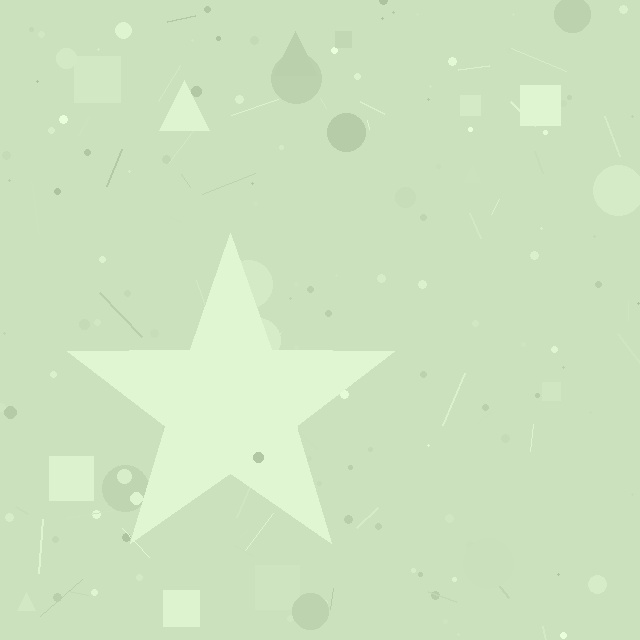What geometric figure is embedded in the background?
A star is embedded in the background.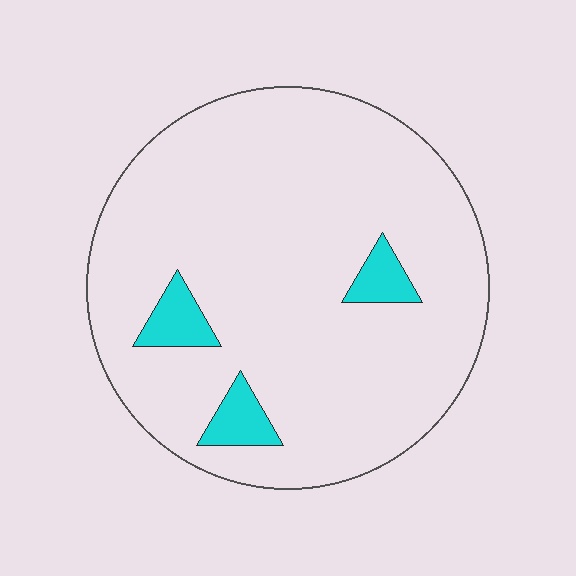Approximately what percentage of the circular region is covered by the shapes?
Approximately 10%.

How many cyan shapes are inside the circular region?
3.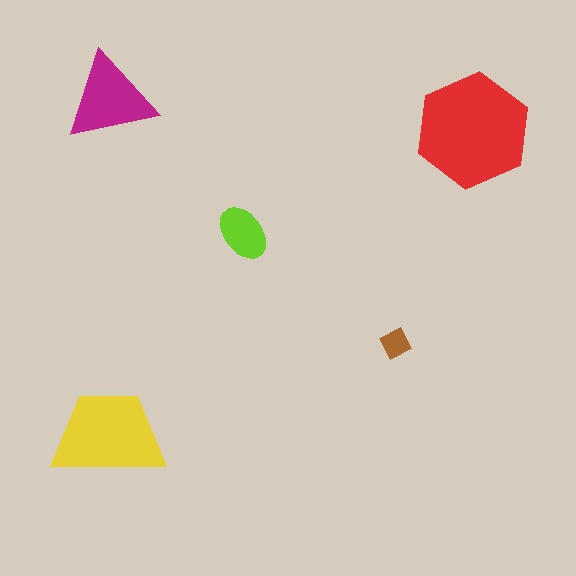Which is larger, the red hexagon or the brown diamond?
The red hexagon.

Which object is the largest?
The red hexagon.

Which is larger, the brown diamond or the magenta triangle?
The magenta triangle.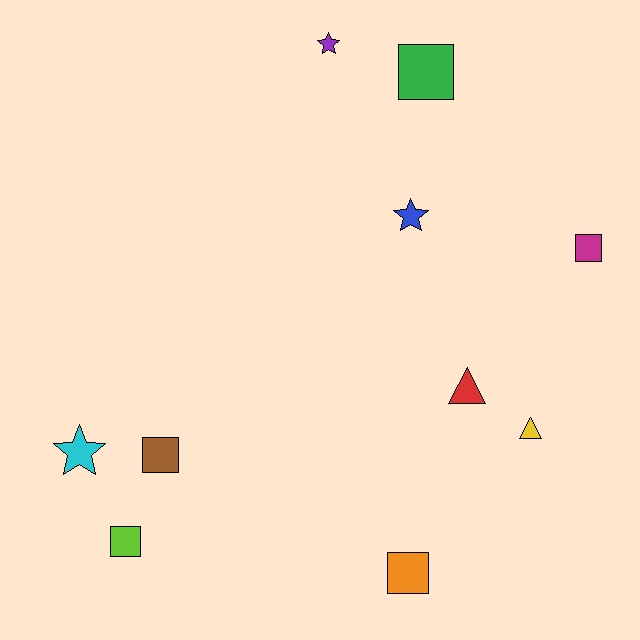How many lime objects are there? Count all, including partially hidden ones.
There is 1 lime object.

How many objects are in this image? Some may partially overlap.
There are 10 objects.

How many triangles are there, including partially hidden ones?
There are 2 triangles.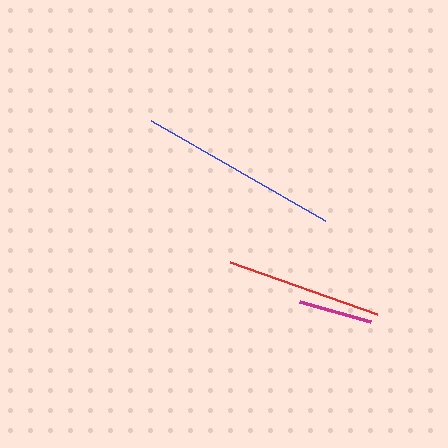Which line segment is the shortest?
The magenta line is the shortest at approximately 74 pixels.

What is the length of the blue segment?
The blue segment is approximately 201 pixels long.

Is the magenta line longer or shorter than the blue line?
The blue line is longer than the magenta line.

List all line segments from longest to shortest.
From longest to shortest: blue, red, magenta.